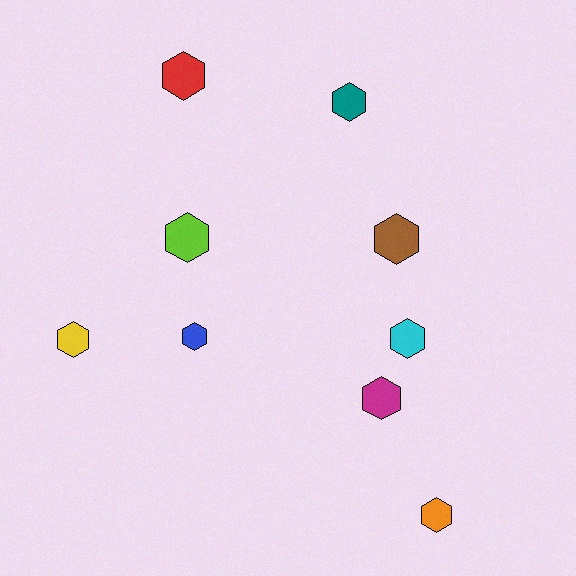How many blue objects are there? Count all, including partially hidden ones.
There is 1 blue object.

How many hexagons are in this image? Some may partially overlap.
There are 9 hexagons.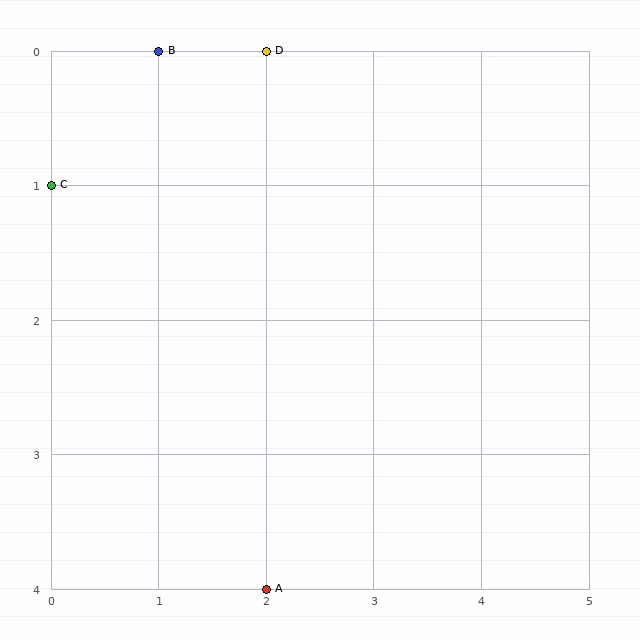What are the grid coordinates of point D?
Point D is at grid coordinates (2, 0).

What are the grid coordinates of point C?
Point C is at grid coordinates (0, 1).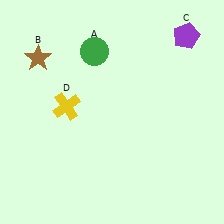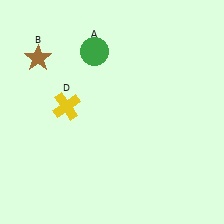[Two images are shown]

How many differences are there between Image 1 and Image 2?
There is 1 difference between the two images.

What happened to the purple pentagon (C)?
The purple pentagon (C) was removed in Image 2. It was in the top-right area of Image 1.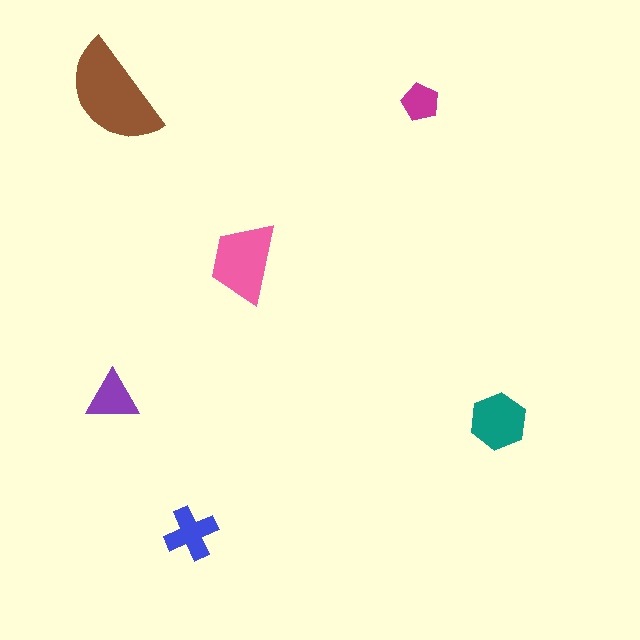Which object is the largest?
The brown semicircle.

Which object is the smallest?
The magenta pentagon.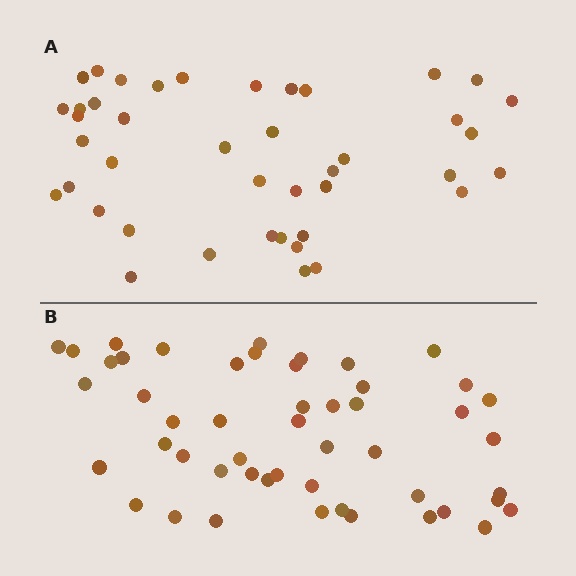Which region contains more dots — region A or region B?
Region B (the bottom region) has more dots.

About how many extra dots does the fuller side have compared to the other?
Region B has roughly 8 or so more dots than region A.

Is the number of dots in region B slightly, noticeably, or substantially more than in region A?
Region B has only slightly more — the two regions are fairly close. The ratio is roughly 1.2 to 1.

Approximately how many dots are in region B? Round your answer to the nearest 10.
About 50 dots.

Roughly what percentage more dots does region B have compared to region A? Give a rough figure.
About 20% more.